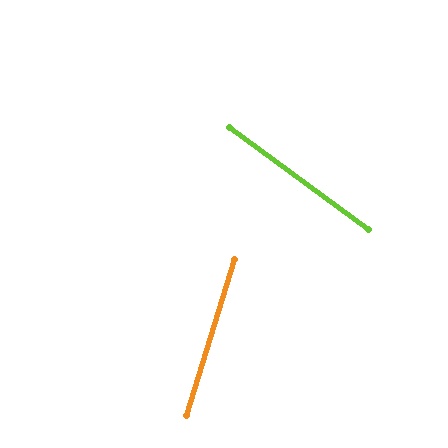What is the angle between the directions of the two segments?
Approximately 71 degrees.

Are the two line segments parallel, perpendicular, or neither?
Neither parallel nor perpendicular — they differ by about 71°.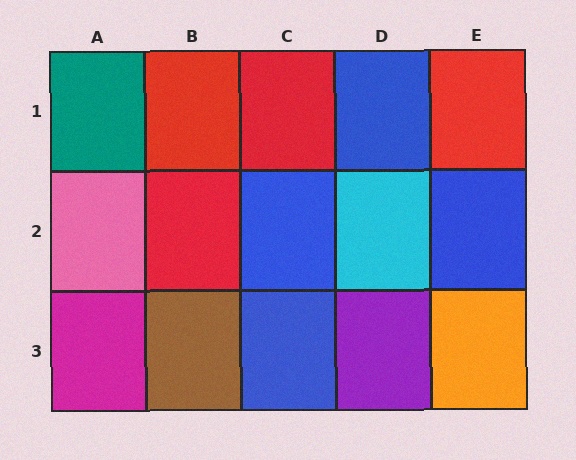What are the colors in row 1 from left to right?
Teal, red, red, blue, red.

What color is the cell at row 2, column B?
Red.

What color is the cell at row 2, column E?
Blue.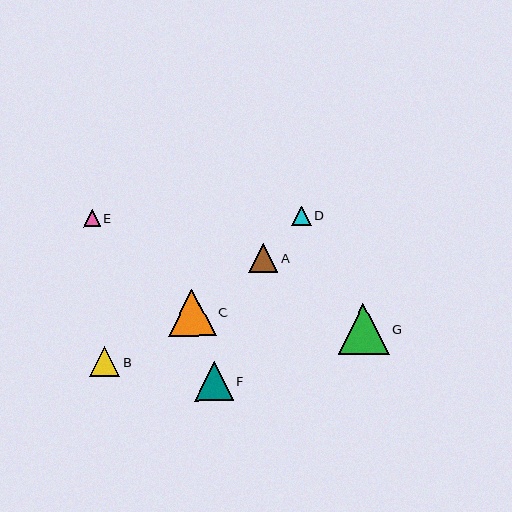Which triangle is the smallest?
Triangle E is the smallest with a size of approximately 17 pixels.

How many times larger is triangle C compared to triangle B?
Triangle C is approximately 1.6 times the size of triangle B.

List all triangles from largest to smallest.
From largest to smallest: G, C, F, B, A, D, E.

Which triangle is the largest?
Triangle G is the largest with a size of approximately 51 pixels.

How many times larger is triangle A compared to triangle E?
Triangle A is approximately 1.7 times the size of triangle E.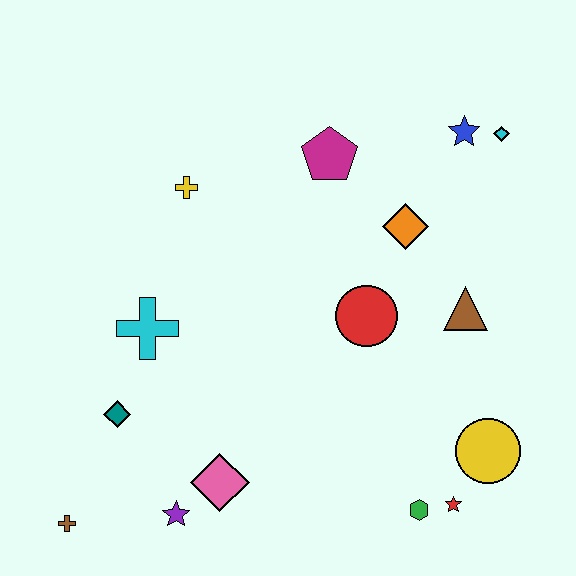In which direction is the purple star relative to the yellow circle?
The purple star is to the left of the yellow circle.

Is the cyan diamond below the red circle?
No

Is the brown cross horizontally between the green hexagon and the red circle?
No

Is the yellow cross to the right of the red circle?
No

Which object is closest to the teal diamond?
The cyan cross is closest to the teal diamond.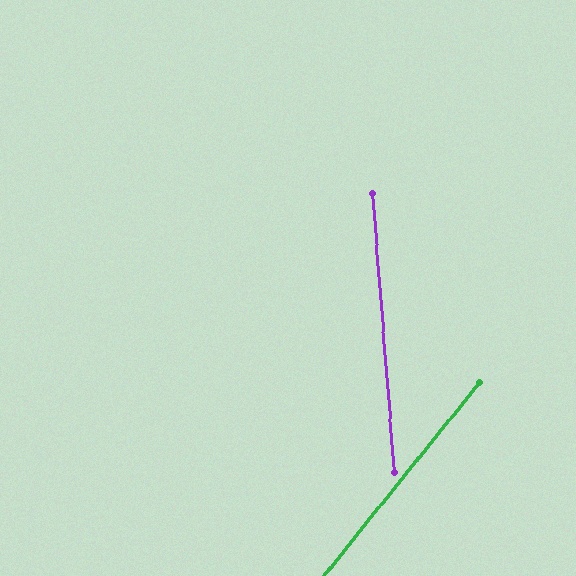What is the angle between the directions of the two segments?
Approximately 43 degrees.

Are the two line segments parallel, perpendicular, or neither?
Neither parallel nor perpendicular — they differ by about 43°.